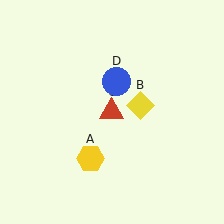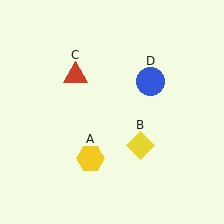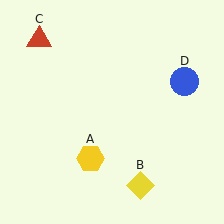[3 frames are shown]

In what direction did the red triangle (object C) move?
The red triangle (object C) moved up and to the left.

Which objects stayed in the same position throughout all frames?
Yellow hexagon (object A) remained stationary.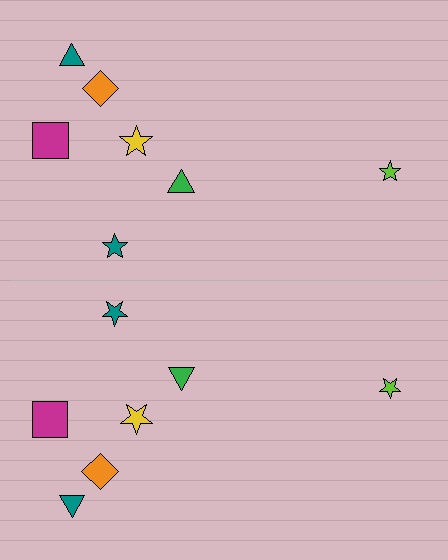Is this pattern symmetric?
Yes, this pattern has bilateral (reflection) symmetry.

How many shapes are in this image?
There are 14 shapes in this image.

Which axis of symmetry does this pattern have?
The pattern has a horizontal axis of symmetry running through the center of the image.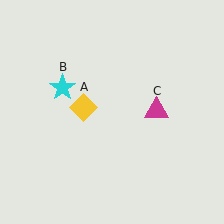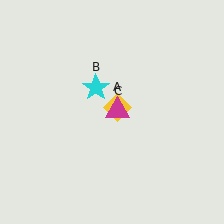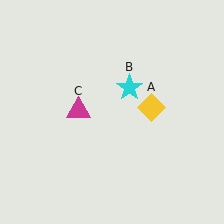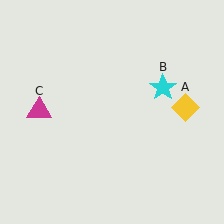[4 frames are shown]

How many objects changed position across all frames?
3 objects changed position: yellow diamond (object A), cyan star (object B), magenta triangle (object C).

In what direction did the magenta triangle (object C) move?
The magenta triangle (object C) moved left.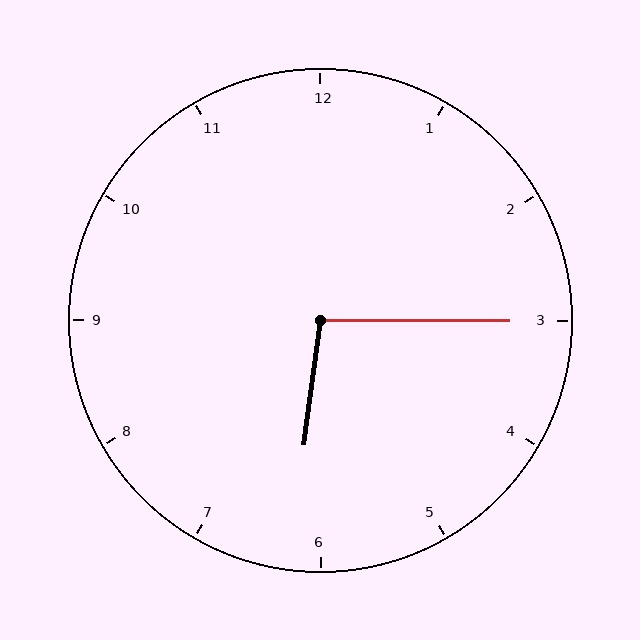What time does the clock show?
6:15.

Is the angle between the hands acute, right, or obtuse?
It is obtuse.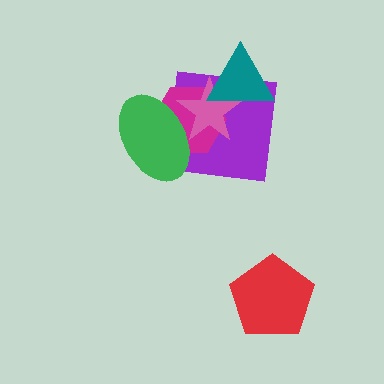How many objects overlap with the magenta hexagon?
4 objects overlap with the magenta hexagon.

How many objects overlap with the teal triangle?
3 objects overlap with the teal triangle.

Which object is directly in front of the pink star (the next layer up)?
The teal triangle is directly in front of the pink star.